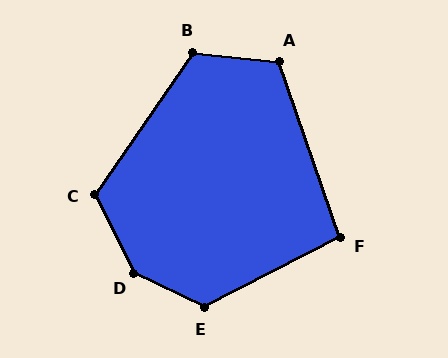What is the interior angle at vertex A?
Approximately 115 degrees (obtuse).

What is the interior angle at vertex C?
Approximately 119 degrees (obtuse).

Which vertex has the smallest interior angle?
F, at approximately 98 degrees.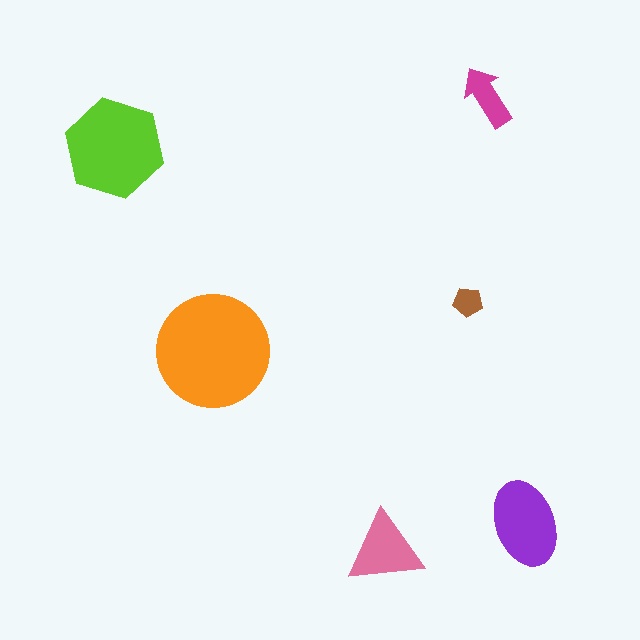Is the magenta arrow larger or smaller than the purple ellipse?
Smaller.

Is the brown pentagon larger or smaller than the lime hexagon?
Smaller.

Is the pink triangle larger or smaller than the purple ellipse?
Smaller.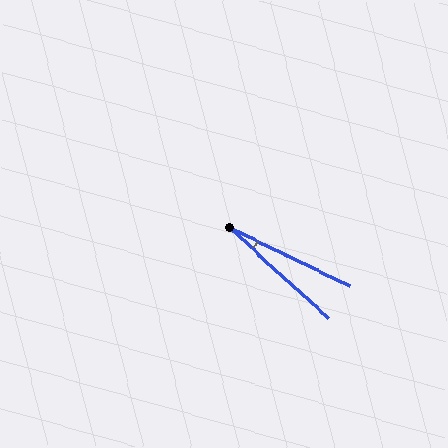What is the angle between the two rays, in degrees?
Approximately 17 degrees.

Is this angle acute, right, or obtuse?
It is acute.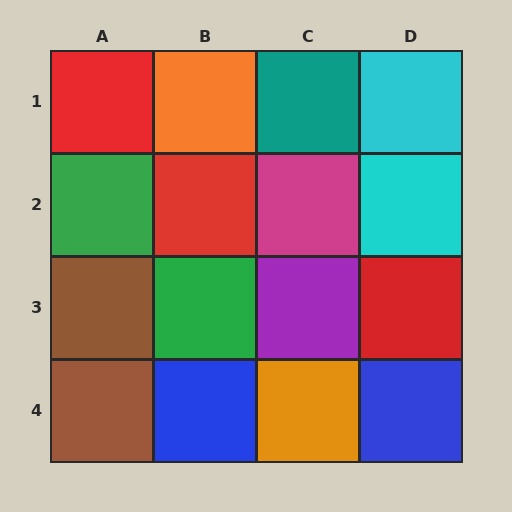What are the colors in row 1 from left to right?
Red, orange, teal, cyan.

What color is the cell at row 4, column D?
Blue.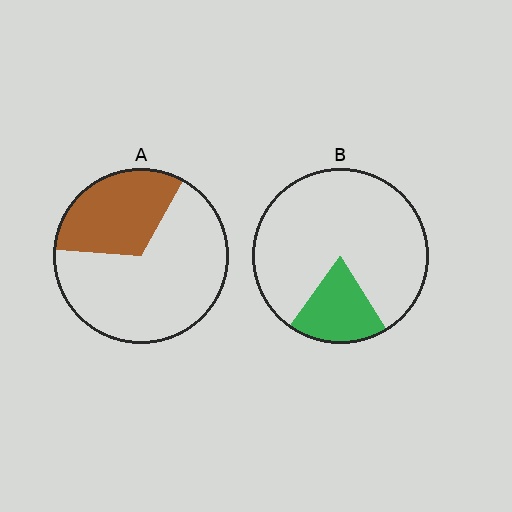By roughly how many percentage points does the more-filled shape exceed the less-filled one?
By roughly 15 percentage points (A over B).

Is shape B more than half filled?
No.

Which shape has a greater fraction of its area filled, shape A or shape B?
Shape A.